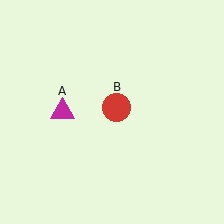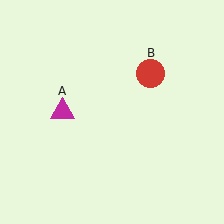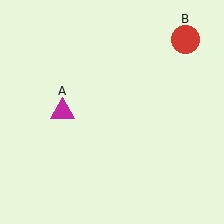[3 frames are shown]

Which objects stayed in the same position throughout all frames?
Magenta triangle (object A) remained stationary.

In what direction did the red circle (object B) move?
The red circle (object B) moved up and to the right.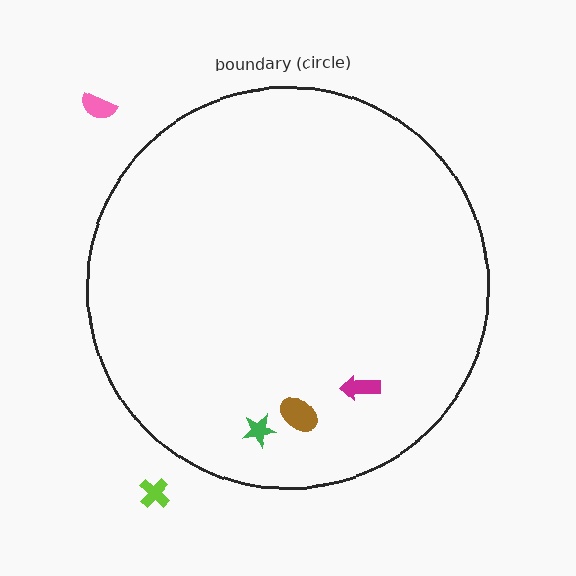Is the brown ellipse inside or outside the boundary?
Inside.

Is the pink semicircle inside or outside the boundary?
Outside.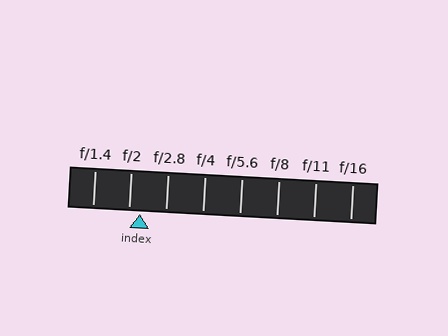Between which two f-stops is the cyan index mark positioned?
The index mark is between f/2 and f/2.8.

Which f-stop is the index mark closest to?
The index mark is closest to f/2.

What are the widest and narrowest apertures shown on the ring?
The widest aperture shown is f/1.4 and the narrowest is f/16.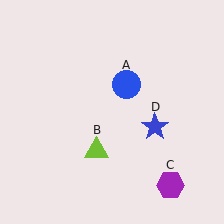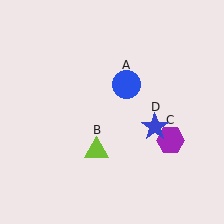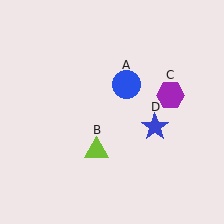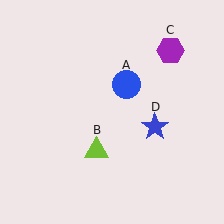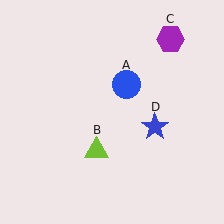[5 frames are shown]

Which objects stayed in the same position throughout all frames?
Blue circle (object A) and lime triangle (object B) and blue star (object D) remained stationary.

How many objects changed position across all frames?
1 object changed position: purple hexagon (object C).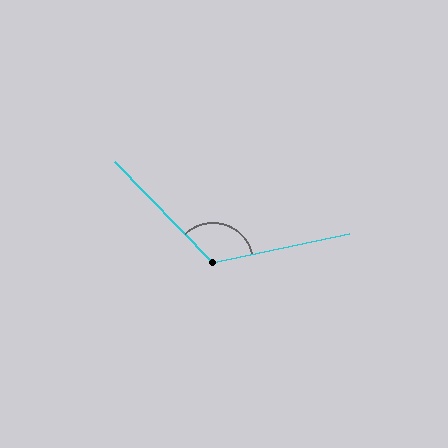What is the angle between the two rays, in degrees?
Approximately 122 degrees.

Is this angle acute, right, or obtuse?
It is obtuse.